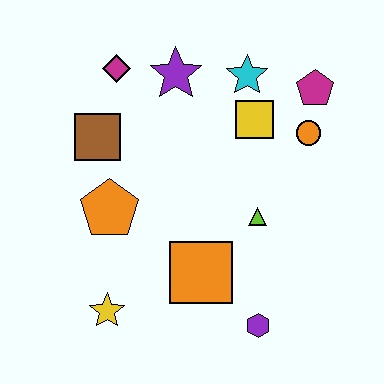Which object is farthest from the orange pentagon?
The magenta pentagon is farthest from the orange pentagon.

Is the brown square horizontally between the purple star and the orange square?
No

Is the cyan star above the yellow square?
Yes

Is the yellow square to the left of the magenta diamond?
No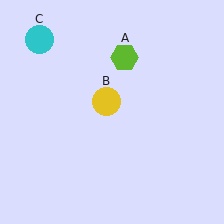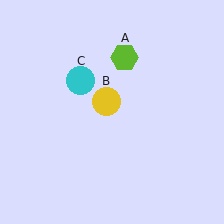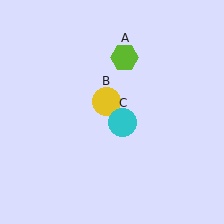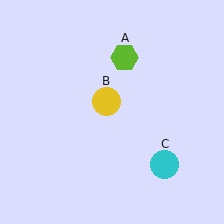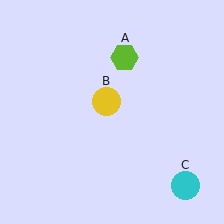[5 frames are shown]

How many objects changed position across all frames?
1 object changed position: cyan circle (object C).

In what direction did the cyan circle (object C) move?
The cyan circle (object C) moved down and to the right.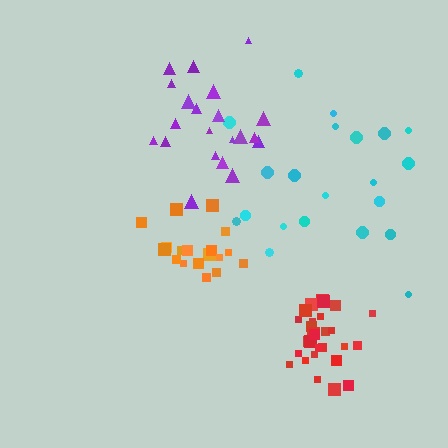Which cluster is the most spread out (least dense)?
Cyan.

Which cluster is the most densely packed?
Red.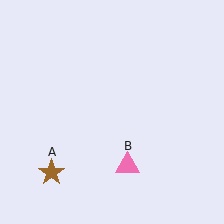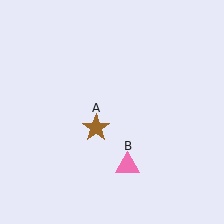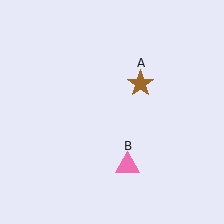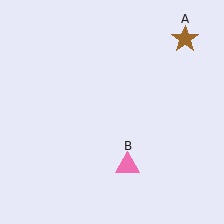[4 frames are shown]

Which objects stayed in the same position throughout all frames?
Pink triangle (object B) remained stationary.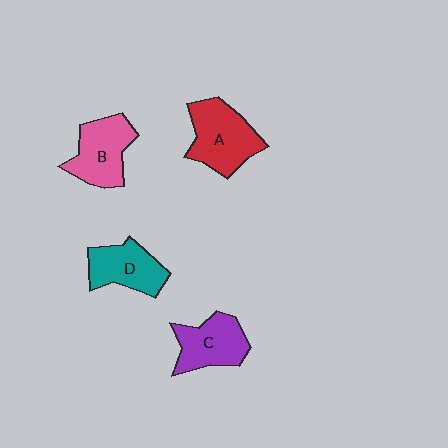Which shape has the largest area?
Shape A (red).